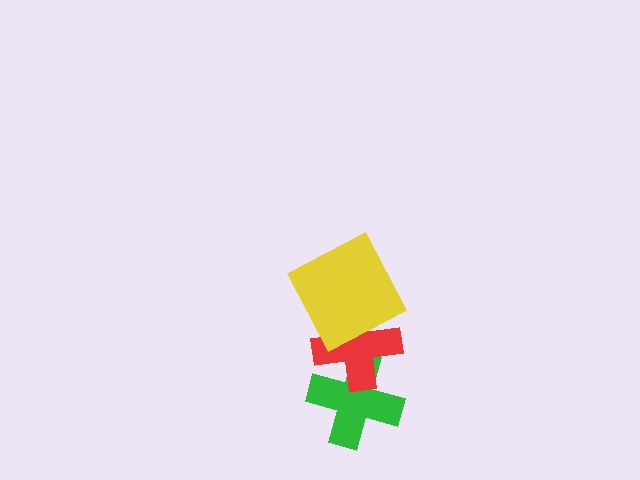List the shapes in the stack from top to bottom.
From top to bottom: the yellow square, the red cross, the green cross.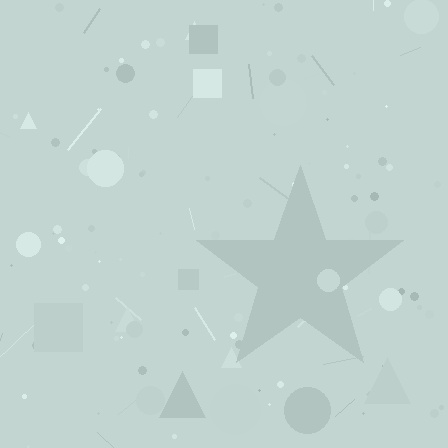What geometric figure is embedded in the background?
A star is embedded in the background.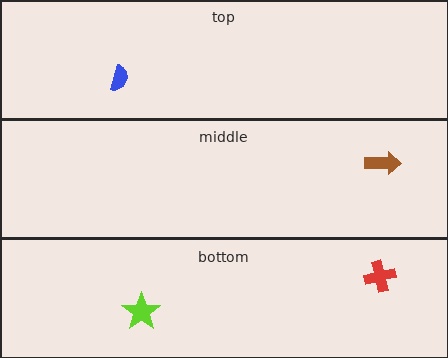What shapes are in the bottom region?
The lime star, the red cross.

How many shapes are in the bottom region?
2.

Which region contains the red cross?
The bottom region.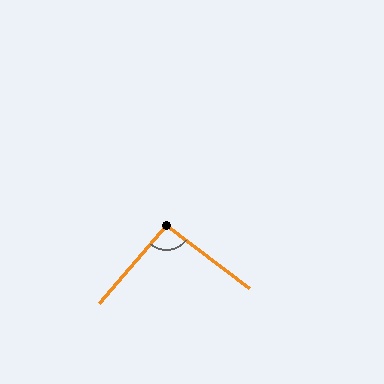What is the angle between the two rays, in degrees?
Approximately 93 degrees.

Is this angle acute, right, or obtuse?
It is approximately a right angle.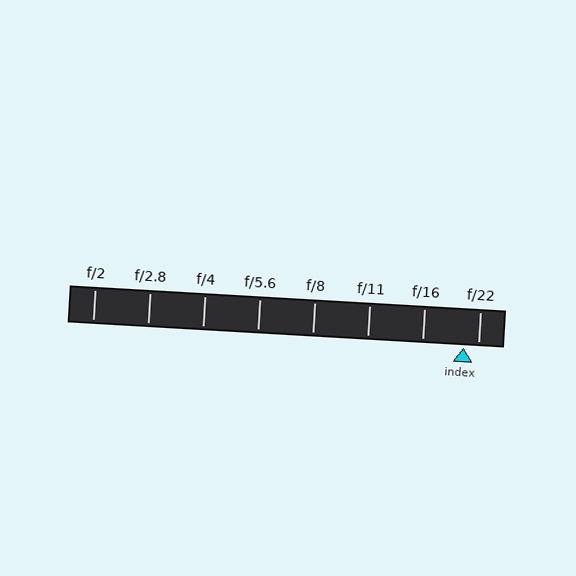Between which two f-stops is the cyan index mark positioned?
The index mark is between f/16 and f/22.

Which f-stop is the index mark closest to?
The index mark is closest to f/22.